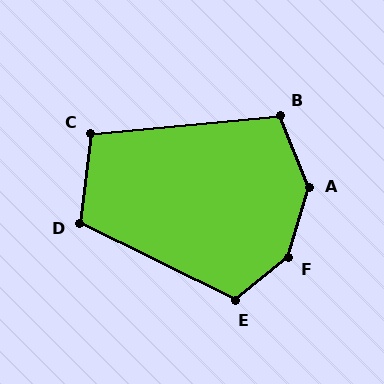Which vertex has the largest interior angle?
F, at approximately 145 degrees.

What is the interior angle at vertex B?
Approximately 106 degrees (obtuse).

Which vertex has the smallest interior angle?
C, at approximately 103 degrees.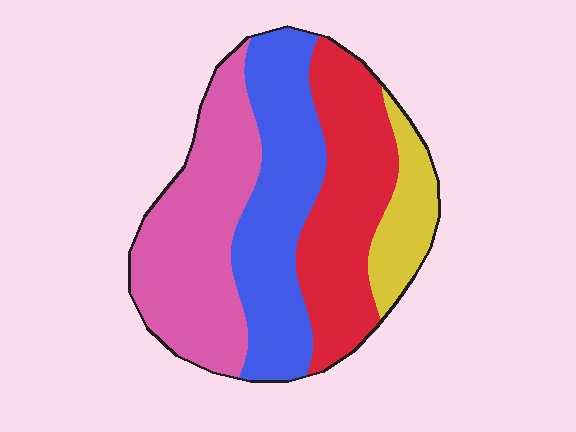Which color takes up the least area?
Yellow, at roughly 10%.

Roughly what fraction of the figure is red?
Red covers about 30% of the figure.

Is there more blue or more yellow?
Blue.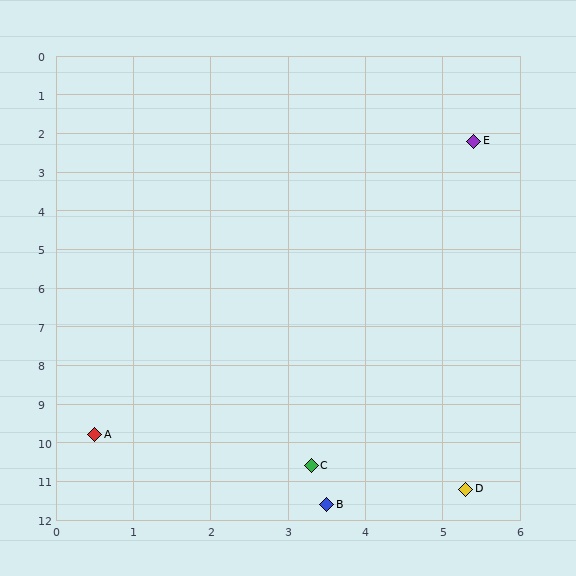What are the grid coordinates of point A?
Point A is at approximately (0.5, 9.8).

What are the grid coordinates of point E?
Point E is at approximately (5.4, 2.2).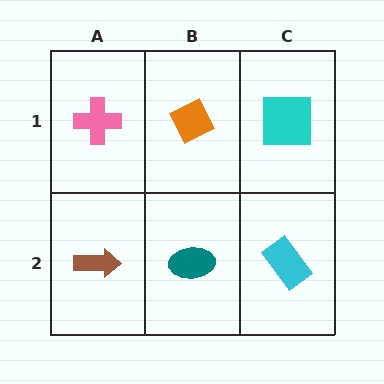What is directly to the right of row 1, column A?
An orange diamond.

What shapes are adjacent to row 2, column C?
A cyan square (row 1, column C), a teal ellipse (row 2, column B).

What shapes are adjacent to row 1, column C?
A cyan rectangle (row 2, column C), an orange diamond (row 1, column B).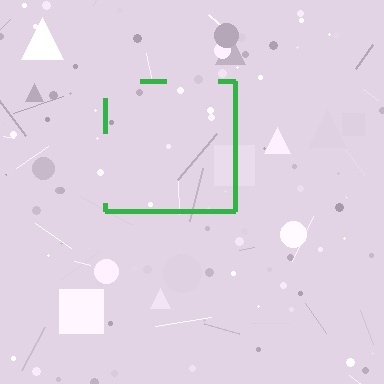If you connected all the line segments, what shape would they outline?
They would outline a square.